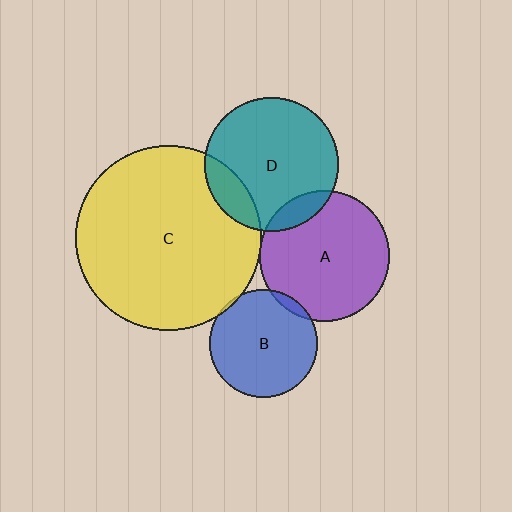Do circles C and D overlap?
Yes.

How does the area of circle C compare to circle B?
Approximately 2.9 times.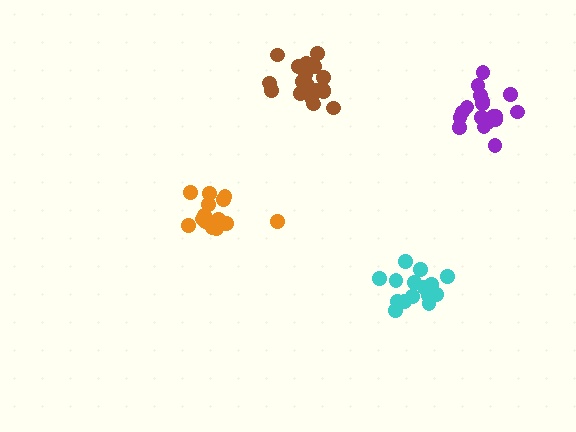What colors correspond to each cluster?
The clusters are colored: brown, purple, cyan, orange.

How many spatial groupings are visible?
There are 4 spatial groupings.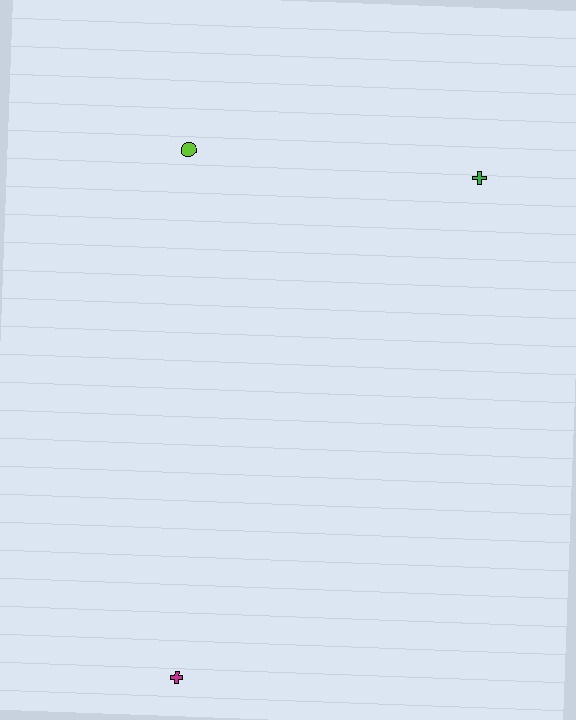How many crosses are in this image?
There are 2 crosses.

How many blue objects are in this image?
There are no blue objects.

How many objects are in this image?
There are 3 objects.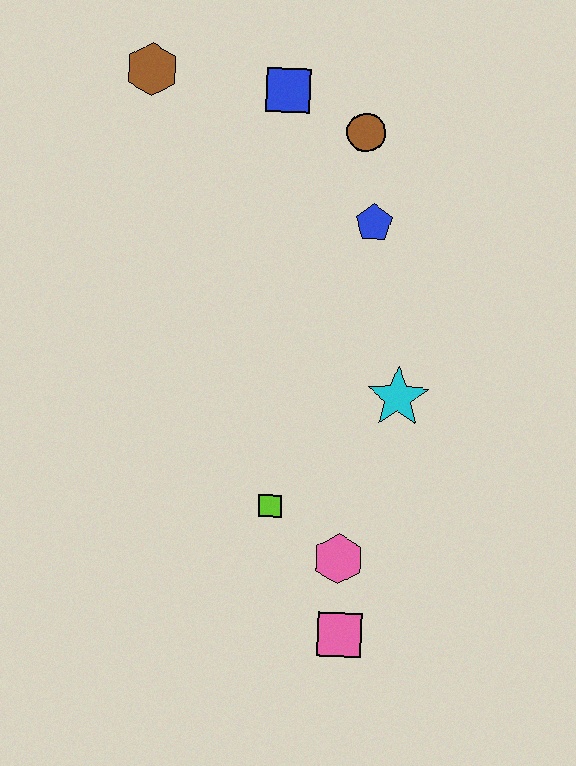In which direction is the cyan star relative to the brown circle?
The cyan star is below the brown circle.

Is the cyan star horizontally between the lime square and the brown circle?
No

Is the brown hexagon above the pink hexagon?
Yes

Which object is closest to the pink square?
The pink hexagon is closest to the pink square.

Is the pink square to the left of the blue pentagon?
Yes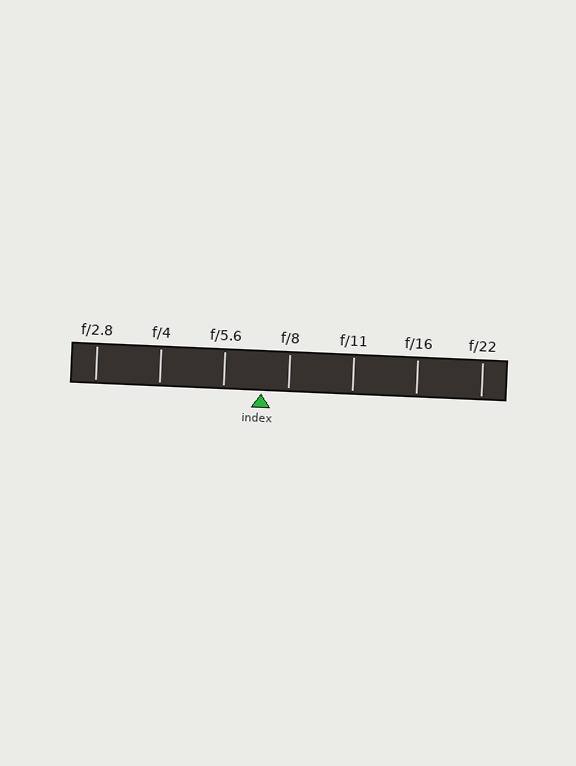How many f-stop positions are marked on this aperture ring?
There are 7 f-stop positions marked.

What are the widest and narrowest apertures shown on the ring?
The widest aperture shown is f/2.8 and the narrowest is f/22.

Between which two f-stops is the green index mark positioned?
The index mark is between f/5.6 and f/8.